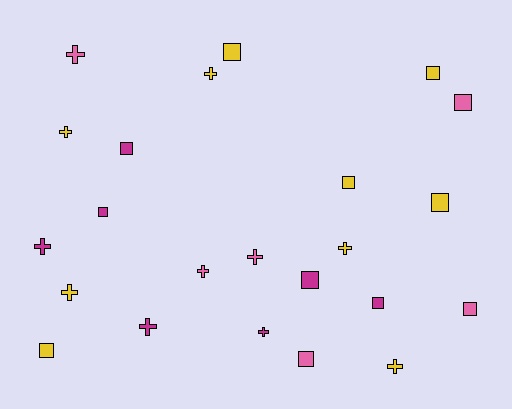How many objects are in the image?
There are 23 objects.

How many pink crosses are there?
There are 3 pink crosses.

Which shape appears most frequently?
Square, with 12 objects.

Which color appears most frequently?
Yellow, with 10 objects.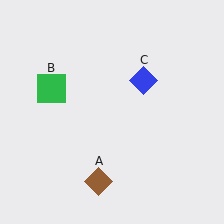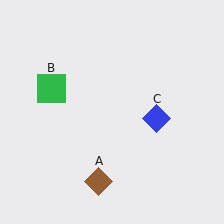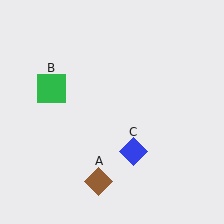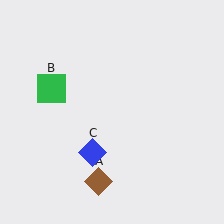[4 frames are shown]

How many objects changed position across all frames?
1 object changed position: blue diamond (object C).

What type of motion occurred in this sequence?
The blue diamond (object C) rotated clockwise around the center of the scene.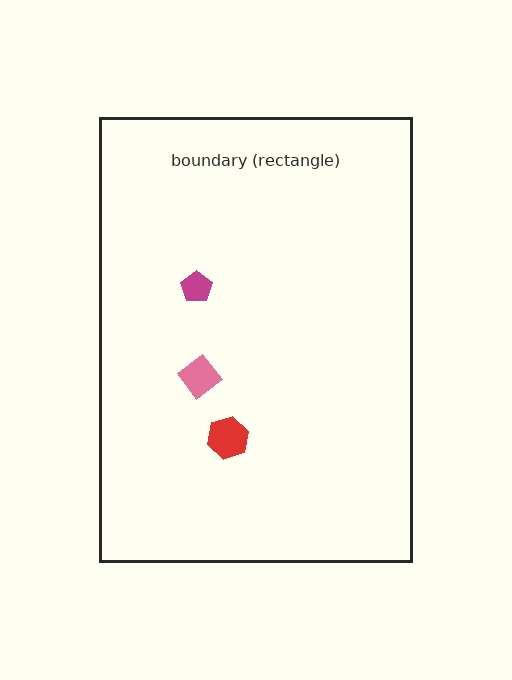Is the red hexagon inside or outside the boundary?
Inside.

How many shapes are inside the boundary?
3 inside, 0 outside.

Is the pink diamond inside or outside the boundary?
Inside.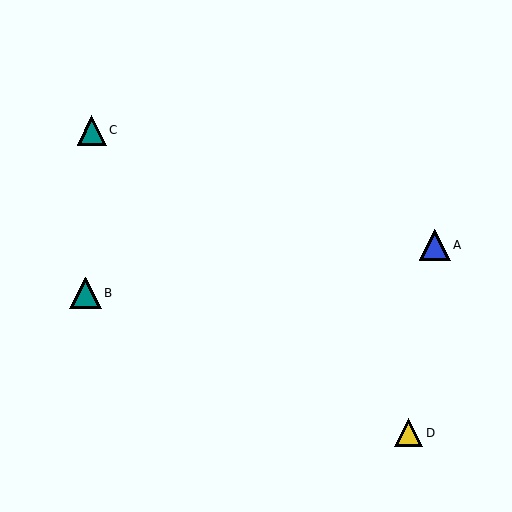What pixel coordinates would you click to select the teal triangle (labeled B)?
Click at (85, 293) to select the teal triangle B.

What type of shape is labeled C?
Shape C is a teal triangle.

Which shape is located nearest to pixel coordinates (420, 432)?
The yellow triangle (labeled D) at (409, 433) is nearest to that location.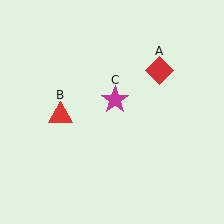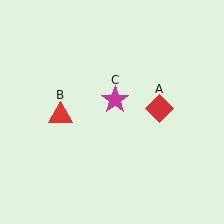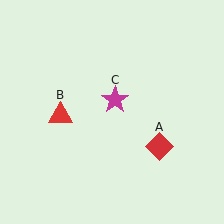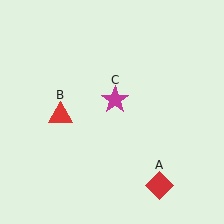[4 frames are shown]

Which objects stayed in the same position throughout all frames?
Red triangle (object B) and magenta star (object C) remained stationary.